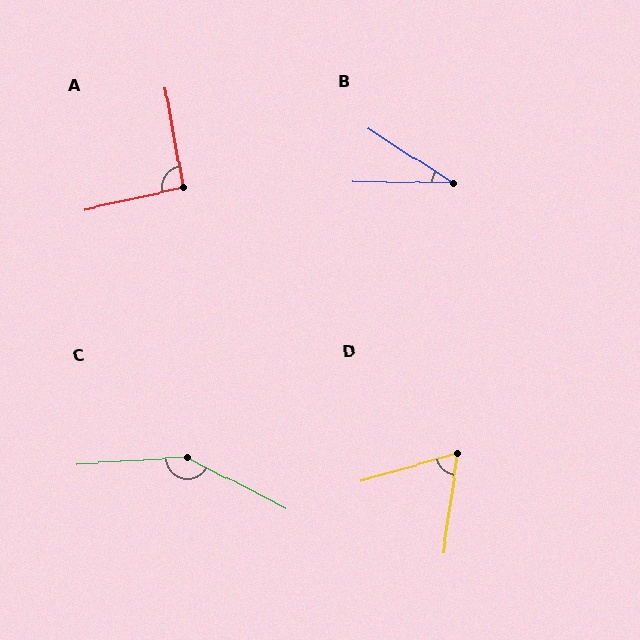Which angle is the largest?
C, at approximately 149 degrees.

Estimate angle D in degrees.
Approximately 66 degrees.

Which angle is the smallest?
B, at approximately 32 degrees.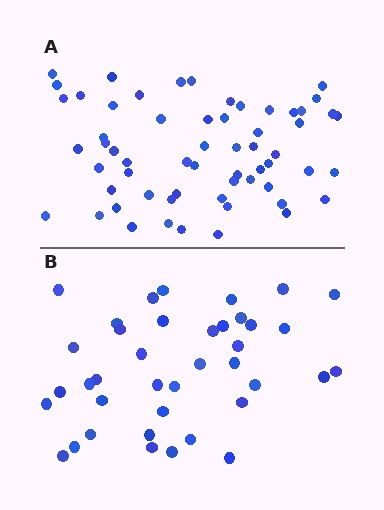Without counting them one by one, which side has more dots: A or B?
Region A (the top region) has more dots.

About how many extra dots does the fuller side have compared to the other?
Region A has approximately 20 more dots than region B.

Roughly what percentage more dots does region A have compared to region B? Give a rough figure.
About 55% more.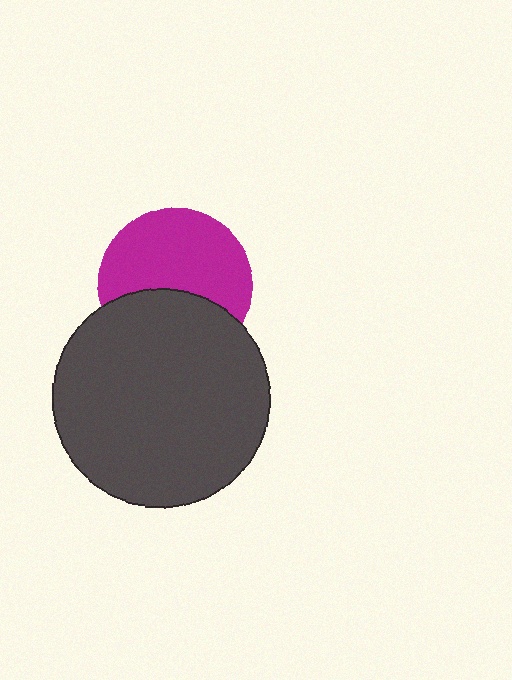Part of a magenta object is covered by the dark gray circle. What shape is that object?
It is a circle.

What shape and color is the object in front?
The object in front is a dark gray circle.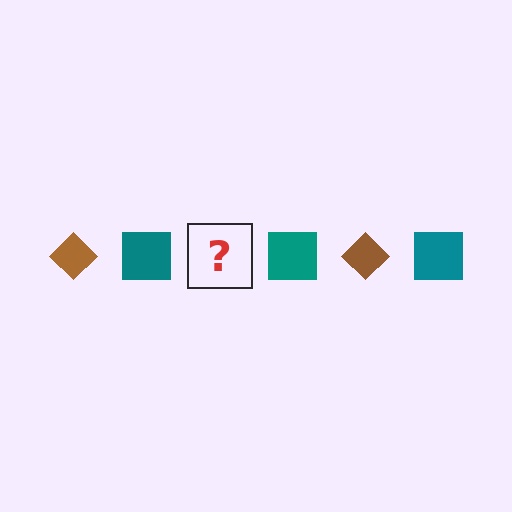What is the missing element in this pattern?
The missing element is a brown diamond.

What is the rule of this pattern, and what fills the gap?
The rule is that the pattern alternates between brown diamond and teal square. The gap should be filled with a brown diamond.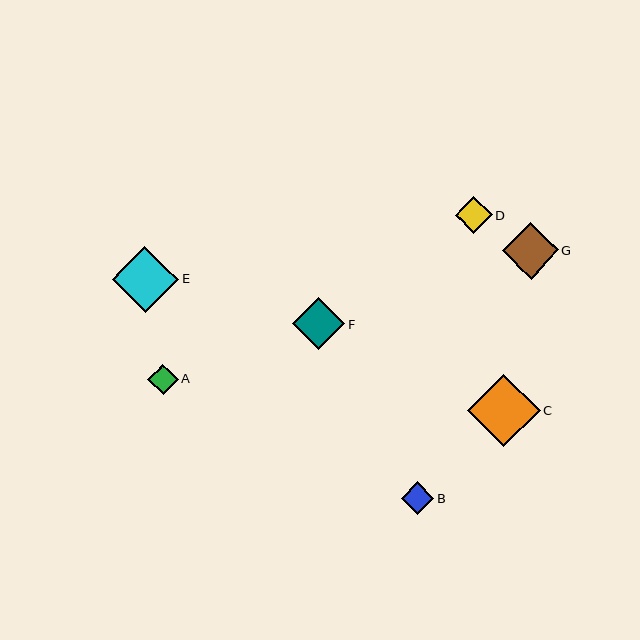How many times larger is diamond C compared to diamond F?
Diamond C is approximately 1.4 times the size of diamond F.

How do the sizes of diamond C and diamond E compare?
Diamond C and diamond E are approximately the same size.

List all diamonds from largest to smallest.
From largest to smallest: C, E, G, F, D, B, A.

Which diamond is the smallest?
Diamond A is the smallest with a size of approximately 30 pixels.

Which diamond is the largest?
Diamond C is the largest with a size of approximately 72 pixels.